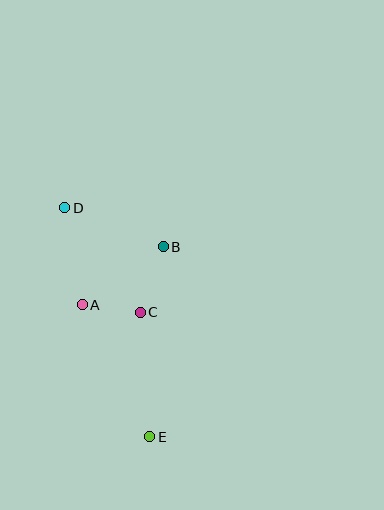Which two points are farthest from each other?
Points D and E are farthest from each other.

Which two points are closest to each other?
Points A and C are closest to each other.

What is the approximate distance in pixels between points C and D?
The distance between C and D is approximately 129 pixels.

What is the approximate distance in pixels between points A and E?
The distance between A and E is approximately 148 pixels.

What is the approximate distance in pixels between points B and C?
The distance between B and C is approximately 69 pixels.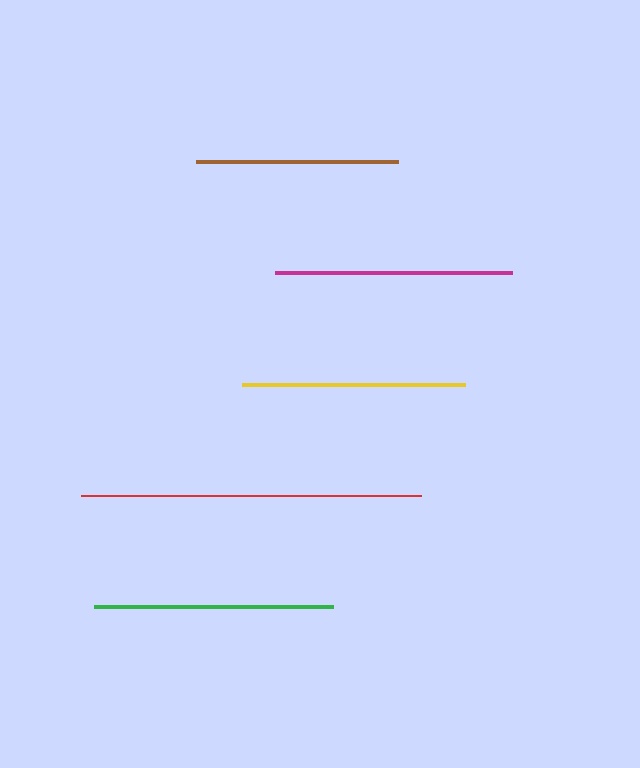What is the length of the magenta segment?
The magenta segment is approximately 236 pixels long.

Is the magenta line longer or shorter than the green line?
The green line is longer than the magenta line.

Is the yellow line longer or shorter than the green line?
The green line is longer than the yellow line.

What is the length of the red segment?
The red segment is approximately 340 pixels long.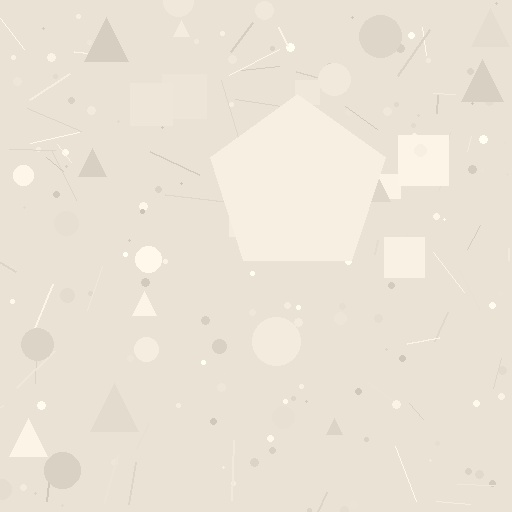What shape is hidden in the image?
A pentagon is hidden in the image.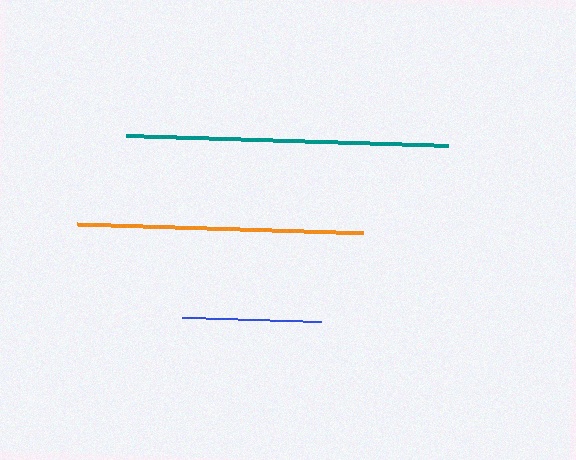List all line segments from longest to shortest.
From longest to shortest: teal, orange, blue.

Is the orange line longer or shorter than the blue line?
The orange line is longer than the blue line.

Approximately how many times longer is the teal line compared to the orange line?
The teal line is approximately 1.1 times the length of the orange line.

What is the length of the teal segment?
The teal segment is approximately 322 pixels long.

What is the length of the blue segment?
The blue segment is approximately 138 pixels long.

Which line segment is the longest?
The teal line is the longest at approximately 322 pixels.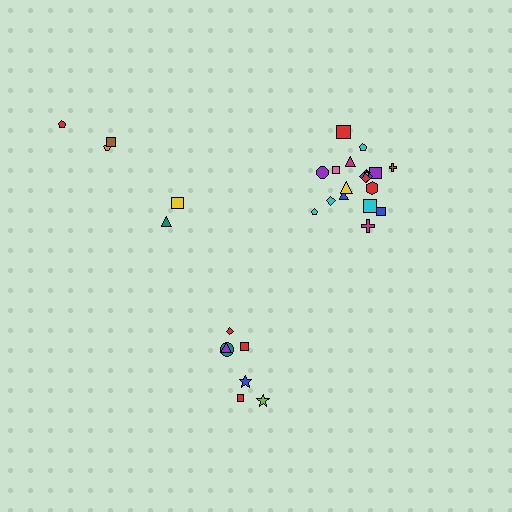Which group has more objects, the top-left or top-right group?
The top-right group.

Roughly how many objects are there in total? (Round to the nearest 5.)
Roughly 30 objects in total.